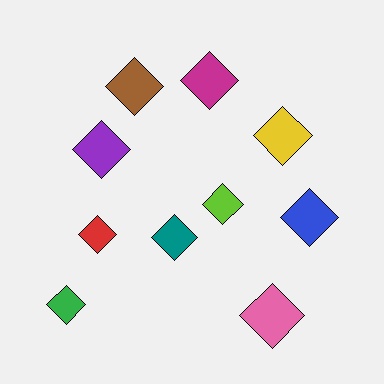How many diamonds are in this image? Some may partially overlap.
There are 10 diamonds.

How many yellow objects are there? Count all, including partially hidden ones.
There is 1 yellow object.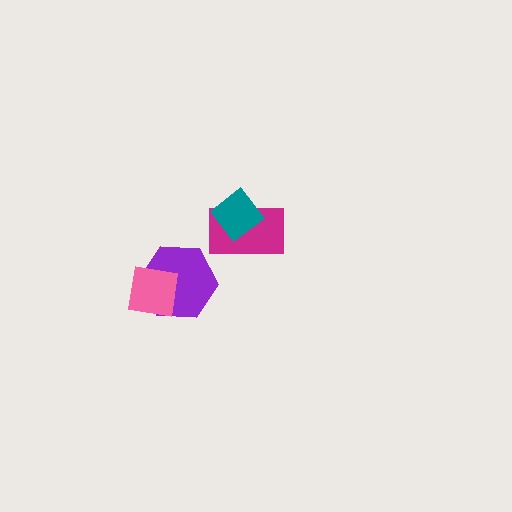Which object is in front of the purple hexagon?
The pink square is in front of the purple hexagon.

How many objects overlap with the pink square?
1 object overlaps with the pink square.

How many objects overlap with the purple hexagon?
1 object overlaps with the purple hexagon.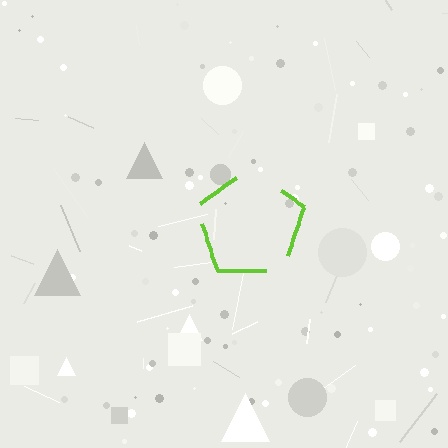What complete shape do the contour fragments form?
The contour fragments form a pentagon.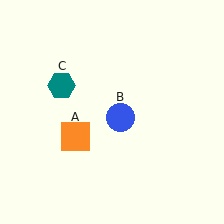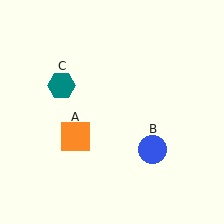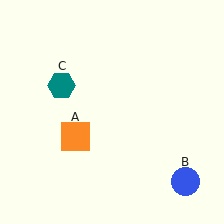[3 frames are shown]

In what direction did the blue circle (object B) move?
The blue circle (object B) moved down and to the right.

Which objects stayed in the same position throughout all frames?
Orange square (object A) and teal hexagon (object C) remained stationary.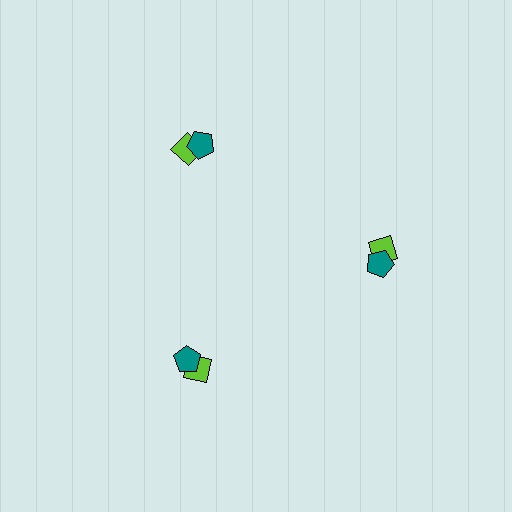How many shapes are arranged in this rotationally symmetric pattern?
There are 6 shapes, arranged in 3 groups of 2.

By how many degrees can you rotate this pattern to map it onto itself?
The pattern maps onto itself every 120 degrees of rotation.